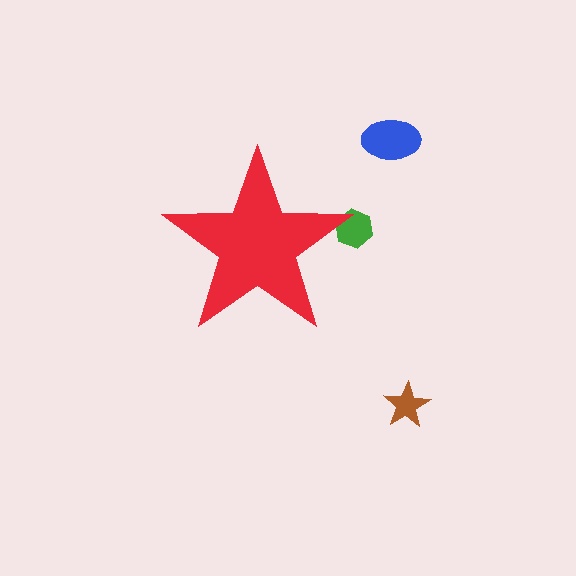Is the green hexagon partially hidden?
Yes, the green hexagon is partially hidden behind the red star.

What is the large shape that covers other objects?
A red star.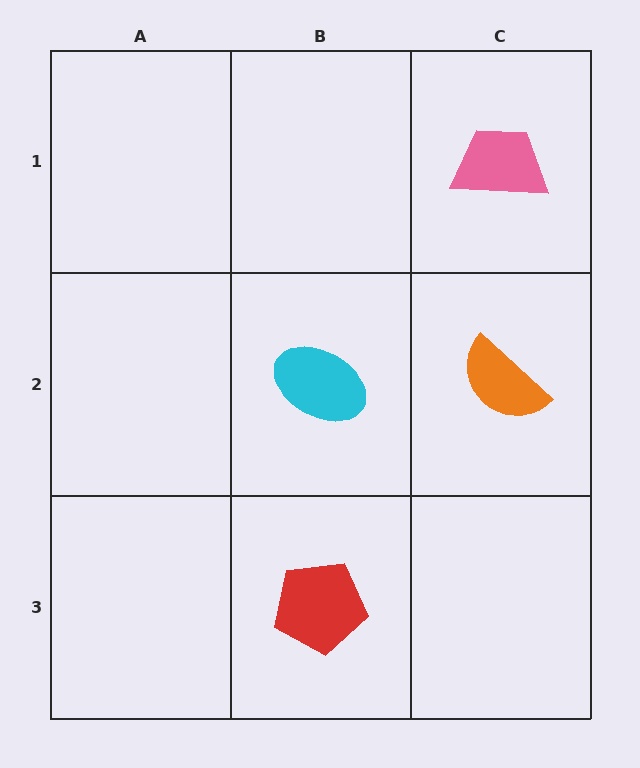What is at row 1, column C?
A pink trapezoid.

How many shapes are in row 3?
1 shape.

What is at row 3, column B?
A red pentagon.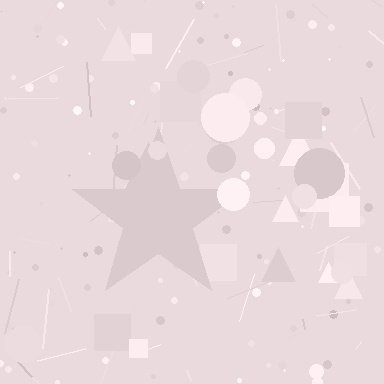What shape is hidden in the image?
A star is hidden in the image.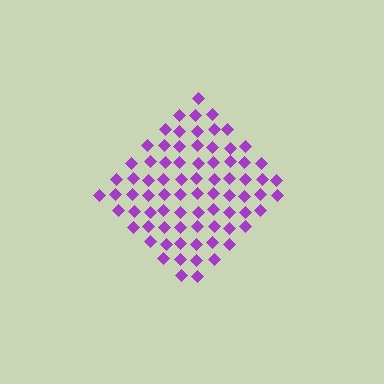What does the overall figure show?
The overall figure shows a diamond.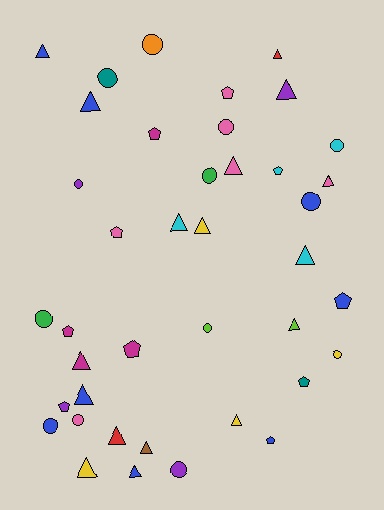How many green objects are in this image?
There are 2 green objects.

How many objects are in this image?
There are 40 objects.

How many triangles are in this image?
There are 17 triangles.